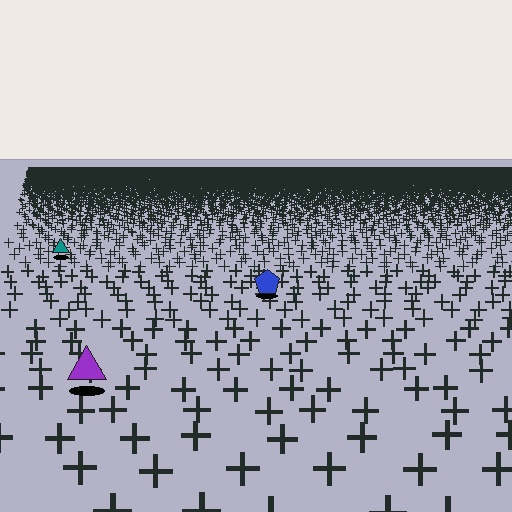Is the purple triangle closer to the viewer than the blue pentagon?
Yes. The purple triangle is closer — you can tell from the texture gradient: the ground texture is coarser near it.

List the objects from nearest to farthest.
From nearest to farthest: the purple triangle, the blue pentagon, the teal triangle.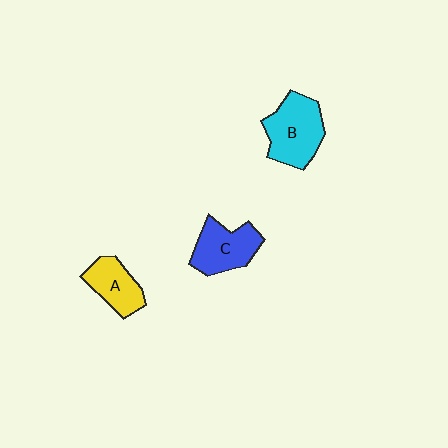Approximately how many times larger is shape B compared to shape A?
Approximately 1.5 times.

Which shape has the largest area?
Shape B (cyan).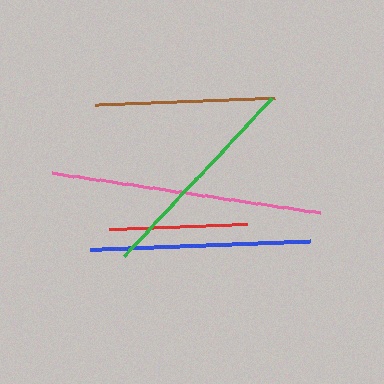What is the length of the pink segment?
The pink segment is approximately 271 pixels long.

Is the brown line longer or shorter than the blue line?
The blue line is longer than the brown line.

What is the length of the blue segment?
The blue segment is approximately 221 pixels long.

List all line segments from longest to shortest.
From longest to shortest: pink, blue, green, brown, red.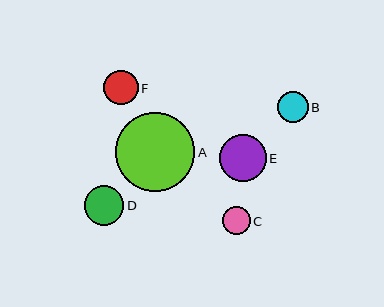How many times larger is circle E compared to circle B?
Circle E is approximately 1.5 times the size of circle B.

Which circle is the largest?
Circle A is the largest with a size of approximately 79 pixels.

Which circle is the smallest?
Circle C is the smallest with a size of approximately 28 pixels.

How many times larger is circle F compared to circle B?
Circle F is approximately 1.1 times the size of circle B.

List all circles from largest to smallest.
From largest to smallest: A, E, D, F, B, C.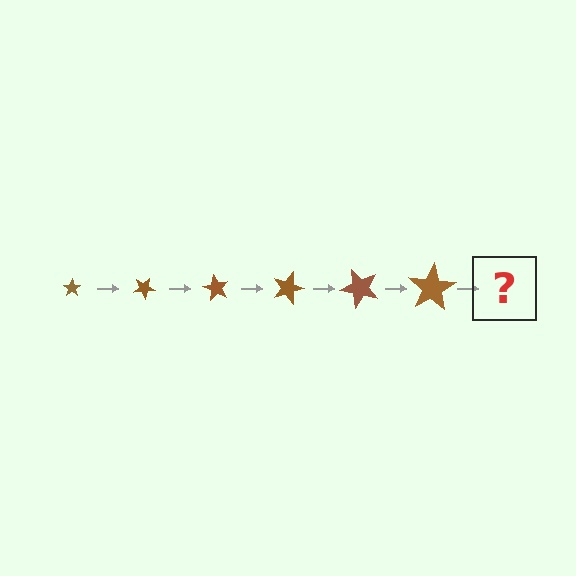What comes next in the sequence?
The next element should be a star, larger than the previous one and rotated 180 degrees from the start.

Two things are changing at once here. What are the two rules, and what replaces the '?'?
The two rules are that the star grows larger each step and it rotates 30 degrees each step. The '?' should be a star, larger than the previous one and rotated 180 degrees from the start.